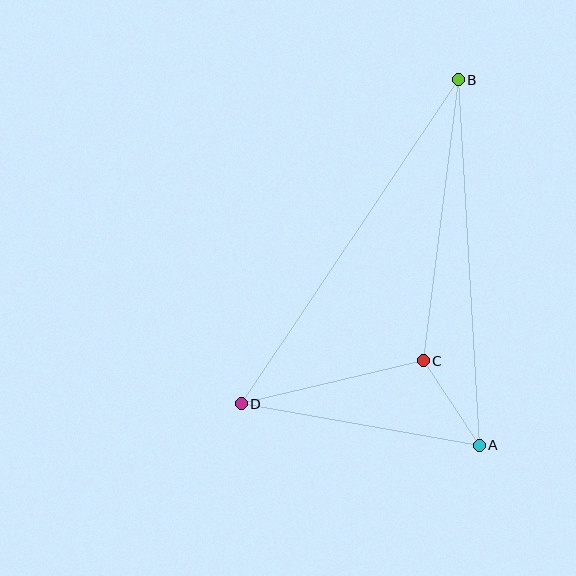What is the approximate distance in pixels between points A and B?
The distance between A and B is approximately 366 pixels.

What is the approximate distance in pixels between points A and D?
The distance between A and D is approximately 241 pixels.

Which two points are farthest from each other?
Points B and D are farthest from each other.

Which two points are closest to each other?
Points A and C are closest to each other.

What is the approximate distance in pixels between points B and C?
The distance between B and C is approximately 283 pixels.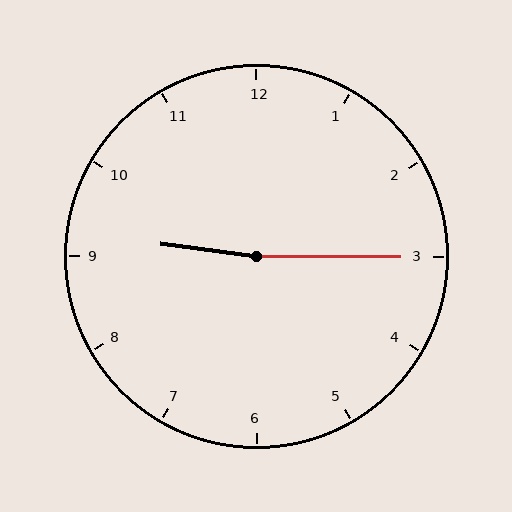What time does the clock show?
9:15.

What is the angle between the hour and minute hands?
Approximately 172 degrees.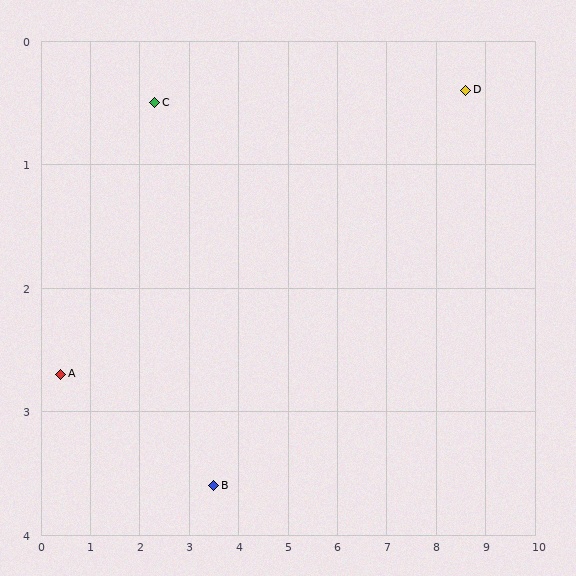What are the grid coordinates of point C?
Point C is at approximately (2.3, 0.5).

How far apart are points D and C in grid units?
Points D and C are about 6.3 grid units apart.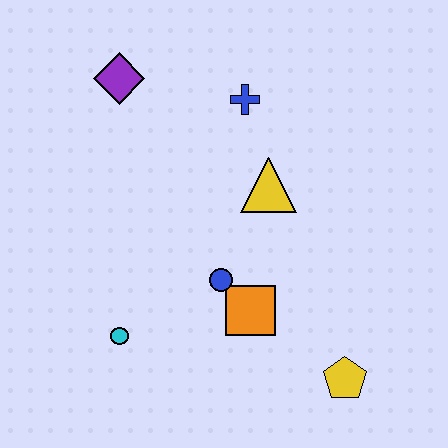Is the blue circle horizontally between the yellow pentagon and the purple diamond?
Yes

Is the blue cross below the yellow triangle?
No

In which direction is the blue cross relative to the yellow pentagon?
The blue cross is above the yellow pentagon.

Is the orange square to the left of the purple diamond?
No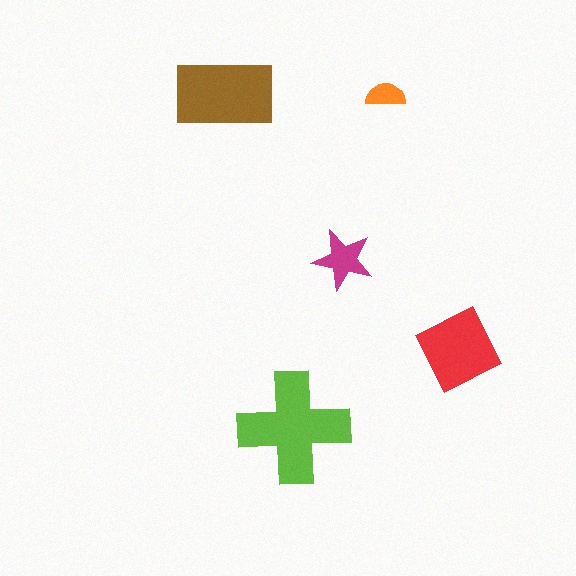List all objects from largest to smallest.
The lime cross, the brown rectangle, the red diamond, the magenta star, the orange semicircle.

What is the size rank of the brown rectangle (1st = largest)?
2nd.